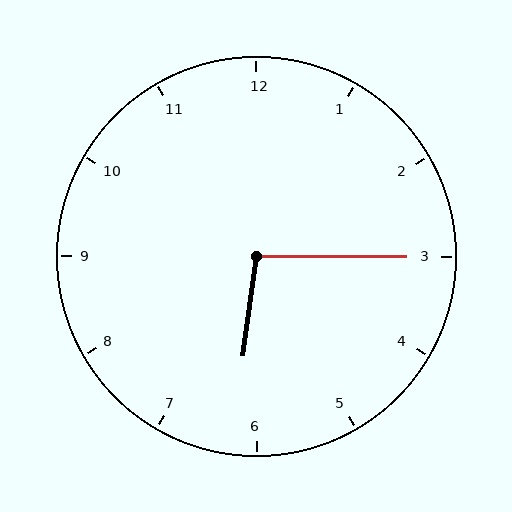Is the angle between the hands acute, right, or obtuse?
It is obtuse.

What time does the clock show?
6:15.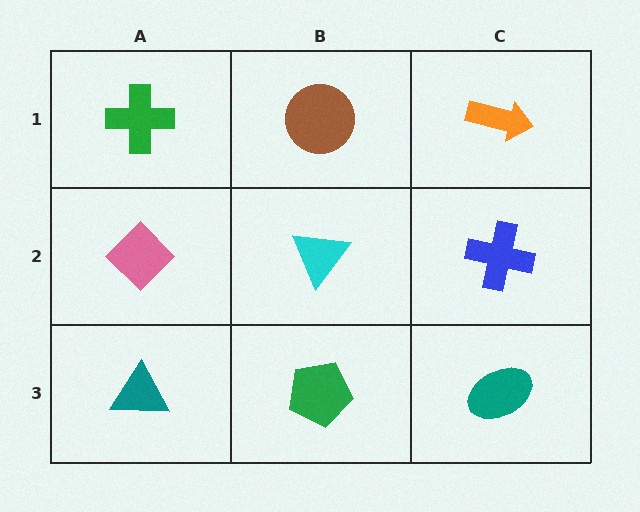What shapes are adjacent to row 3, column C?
A blue cross (row 2, column C), a green pentagon (row 3, column B).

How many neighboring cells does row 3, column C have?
2.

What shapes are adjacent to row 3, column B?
A cyan triangle (row 2, column B), a teal triangle (row 3, column A), a teal ellipse (row 3, column C).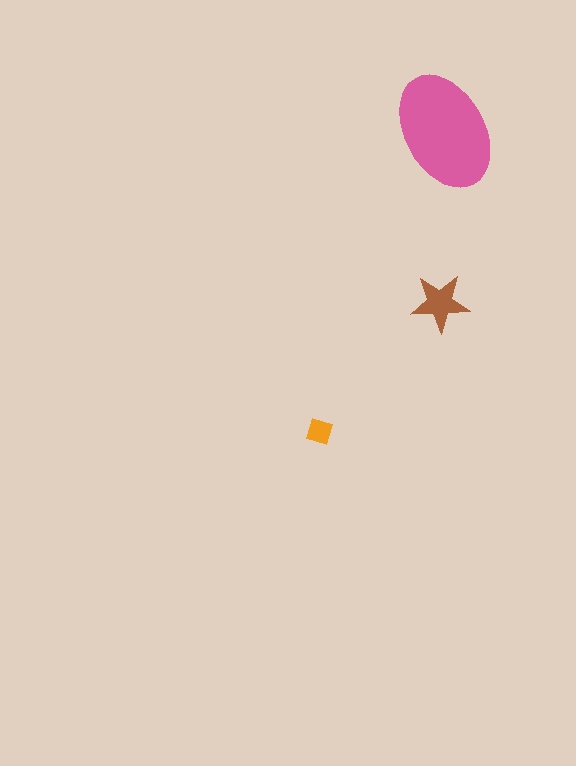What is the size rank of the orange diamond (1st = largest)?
3rd.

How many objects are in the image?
There are 3 objects in the image.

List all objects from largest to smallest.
The pink ellipse, the brown star, the orange diamond.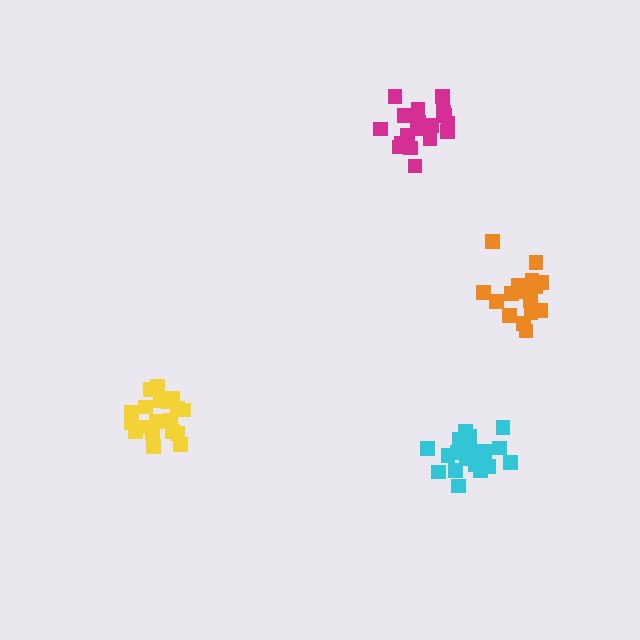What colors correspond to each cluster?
The clusters are colored: cyan, orange, magenta, yellow.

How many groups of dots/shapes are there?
There are 4 groups.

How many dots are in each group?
Group 1: 20 dots, Group 2: 17 dots, Group 3: 21 dots, Group 4: 19 dots (77 total).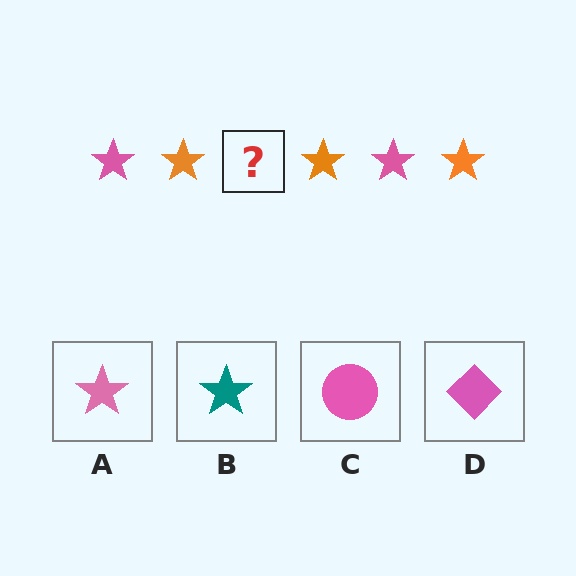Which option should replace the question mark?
Option A.